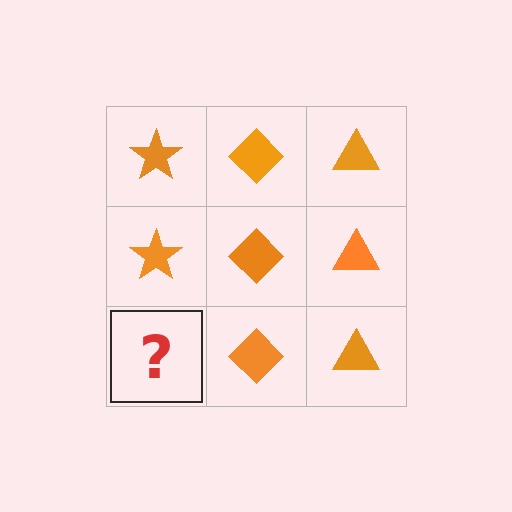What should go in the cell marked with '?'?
The missing cell should contain an orange star.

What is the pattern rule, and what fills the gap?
The rule is that each column has a consistent shape. The gap should be filled with an orange star.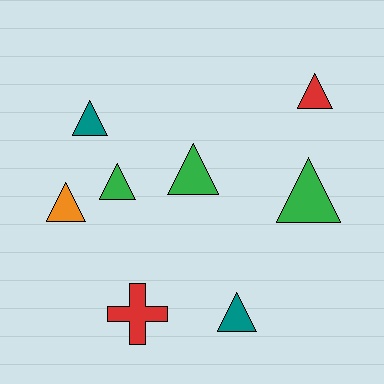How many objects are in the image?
There are 8 objects.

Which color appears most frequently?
Green, with 3 objects.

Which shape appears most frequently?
Triangle, with 7 objects.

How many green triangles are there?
There are 3 green triangles.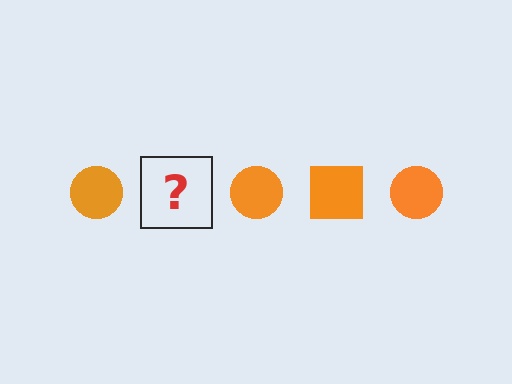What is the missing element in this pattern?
The missing element is an orange square.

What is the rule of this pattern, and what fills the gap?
The rule is that the pattern cycles through circle, square shapes in orange. The gap should be filled with an orange square.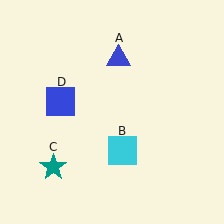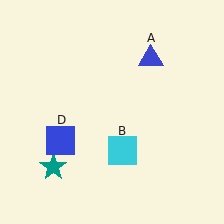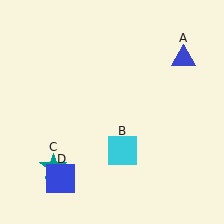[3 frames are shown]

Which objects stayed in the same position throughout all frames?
Cyan square (object B) and teal star (object C) remained stationary.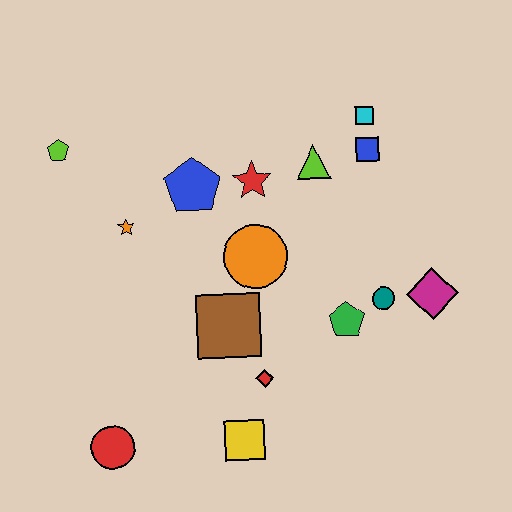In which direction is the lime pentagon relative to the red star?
The lime pentagon is to the left of the red star.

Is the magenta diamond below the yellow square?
No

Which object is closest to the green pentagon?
The teal circle is closest to the green pentagon.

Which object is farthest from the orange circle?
The red circle is farthest from the orange circle.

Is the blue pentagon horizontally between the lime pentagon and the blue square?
Yes